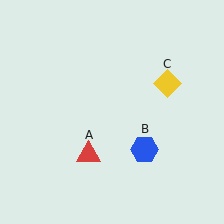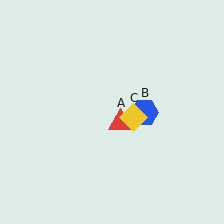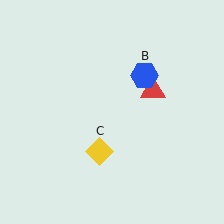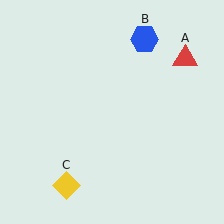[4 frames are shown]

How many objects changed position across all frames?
3 objects changed position: red triangle (object A), blue hexagon (object B), yellow diamond (object C).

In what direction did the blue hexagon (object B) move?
The blue hexagon (object B) moved up.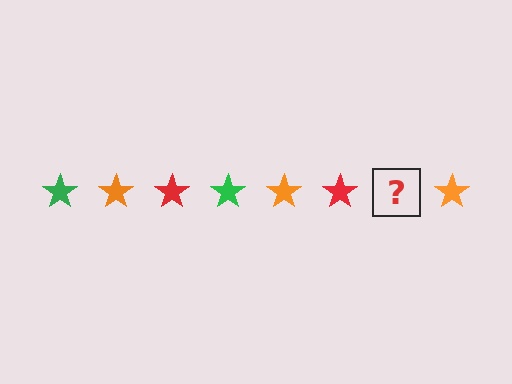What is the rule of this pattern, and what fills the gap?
The rule is that the pattern cycles through green, orange, red stars. The gap should be filled with a green star.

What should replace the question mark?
The question mark should be replaced with a green star.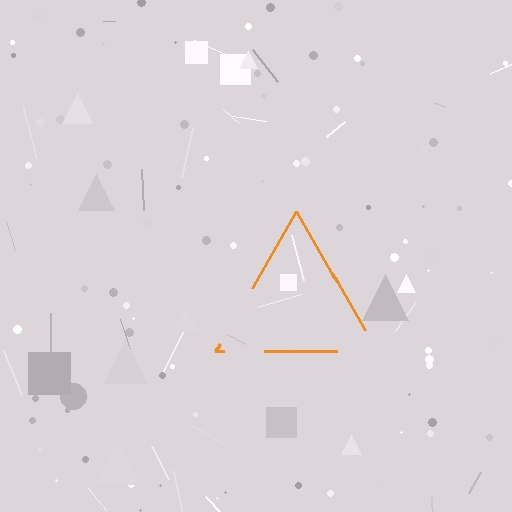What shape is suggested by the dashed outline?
The dashed outline suggests a triangle.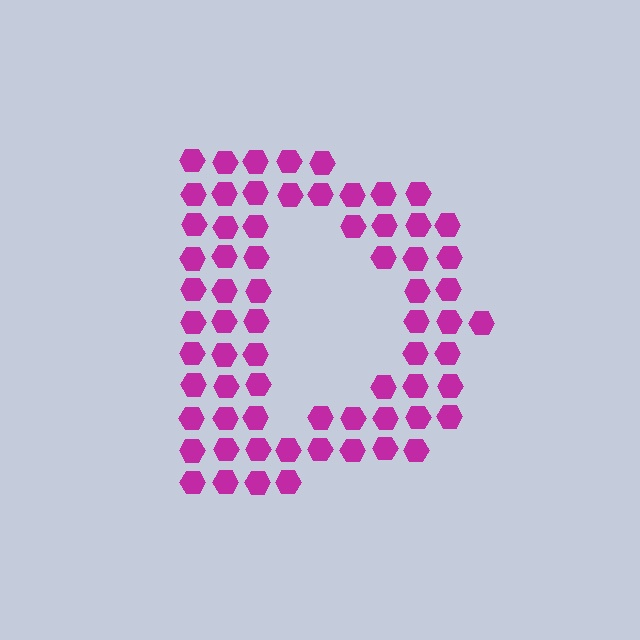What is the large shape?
The large shape is the letter D.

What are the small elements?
The small elements are hexagons.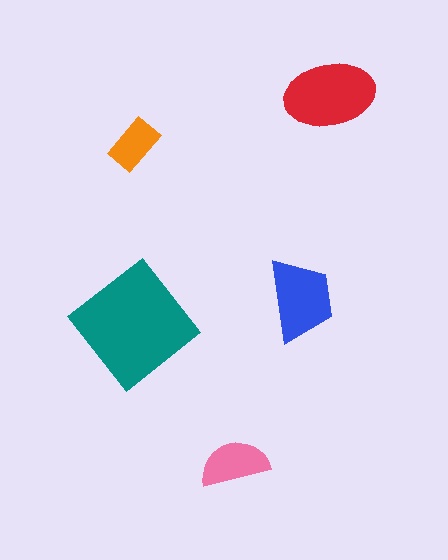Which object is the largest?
The teal diamond.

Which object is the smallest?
The orange rectangle.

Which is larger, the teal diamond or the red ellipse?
The teal diamond.